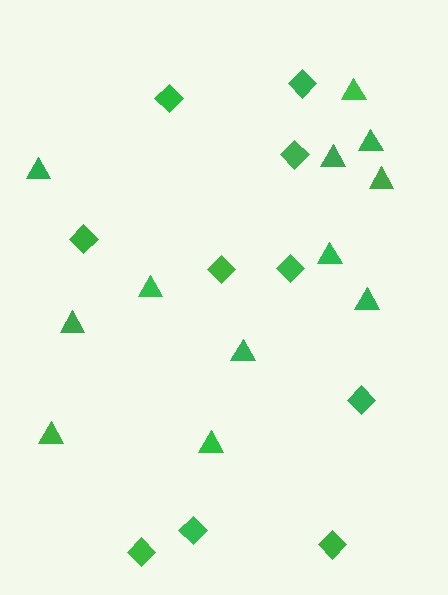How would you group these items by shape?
There are 2 groups: one group of diamonds (10) and one group of triangles (12).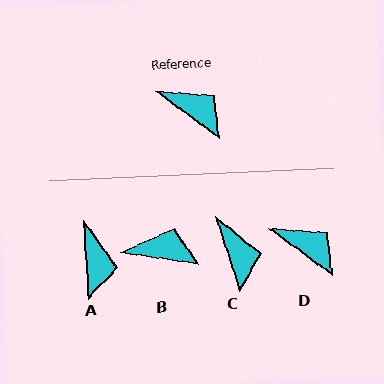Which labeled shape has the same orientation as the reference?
D.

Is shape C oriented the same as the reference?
No, it is off by about 36 degrees.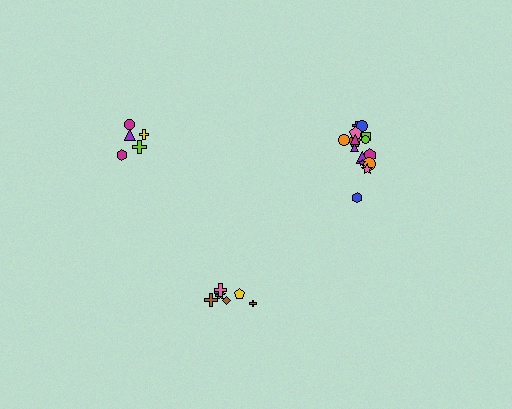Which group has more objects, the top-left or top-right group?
The top-right group.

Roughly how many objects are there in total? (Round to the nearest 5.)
Roughly 25 objects in total.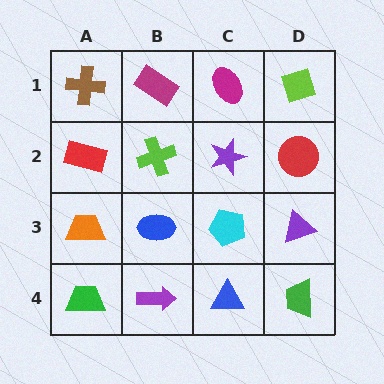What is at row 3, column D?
A purple triangle.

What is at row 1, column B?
A magenta rectangle.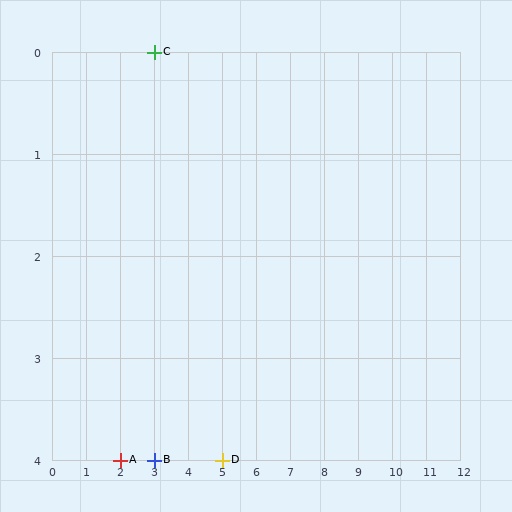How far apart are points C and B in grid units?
Points C and B are 4 rows apart.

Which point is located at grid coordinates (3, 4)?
Point B is at (3, 4).